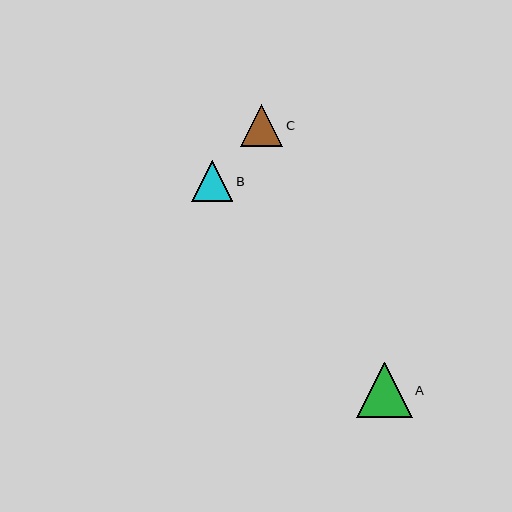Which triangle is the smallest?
Triangle B is the smallest with a size of approximately 41 pixels.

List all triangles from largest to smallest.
From largest to smallest: A, C, B.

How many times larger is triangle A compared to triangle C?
Triangle A is approximately 1.3 times the size of triangle C.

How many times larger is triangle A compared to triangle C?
Triangle A is approximately 1.3 times the size of triangle C.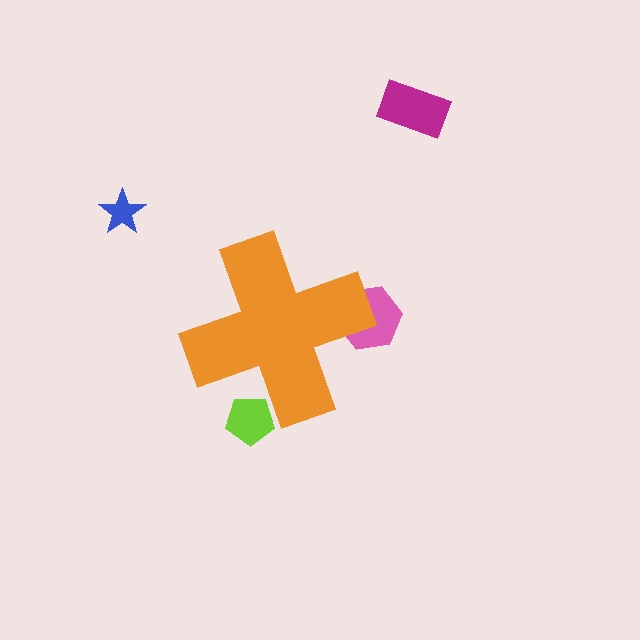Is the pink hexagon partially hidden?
Yes, the pink hexagon is partially hidden behind the orange cross.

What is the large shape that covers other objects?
An orange cross.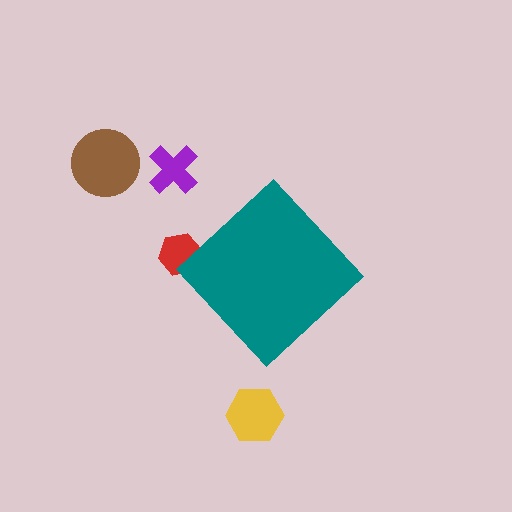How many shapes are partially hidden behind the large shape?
1 shape is partially hidden.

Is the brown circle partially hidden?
No, the brown circle is fully visible.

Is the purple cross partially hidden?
No, the purple cross is fully visible.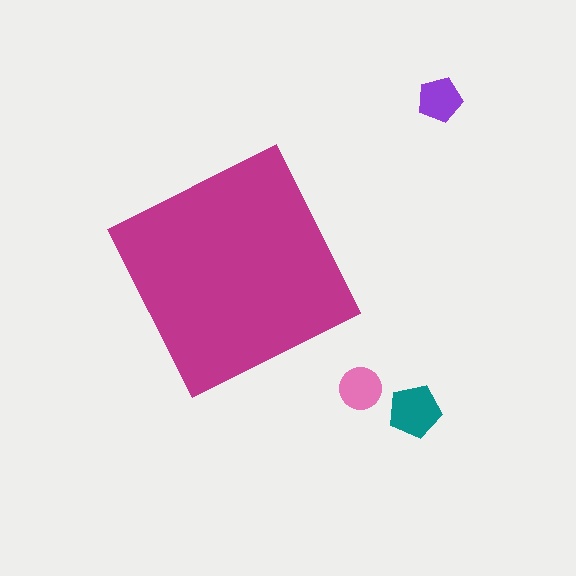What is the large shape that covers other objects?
A magenta square.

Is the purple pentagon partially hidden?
No, the purple pentagon is fully visible.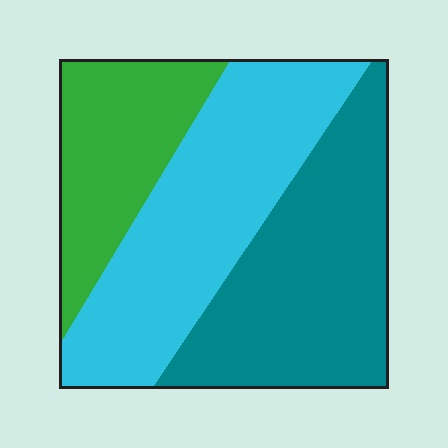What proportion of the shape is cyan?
Cyan covers around 40% of the shape.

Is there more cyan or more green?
Cyan.